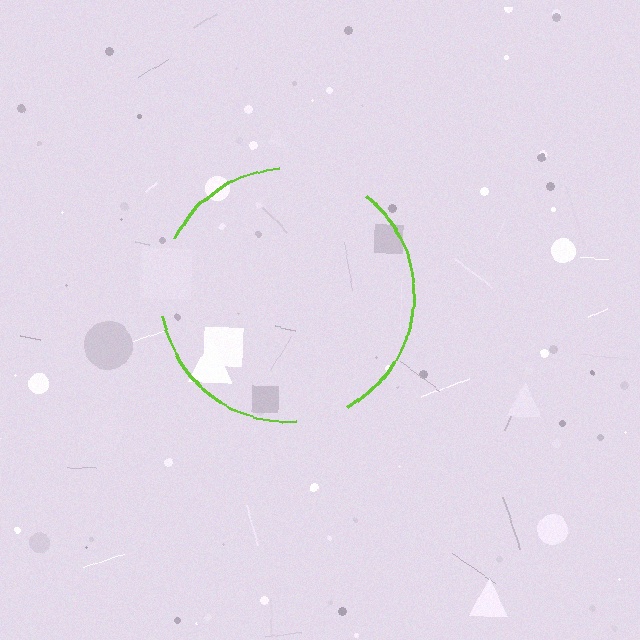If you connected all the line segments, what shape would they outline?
They would outline a circle.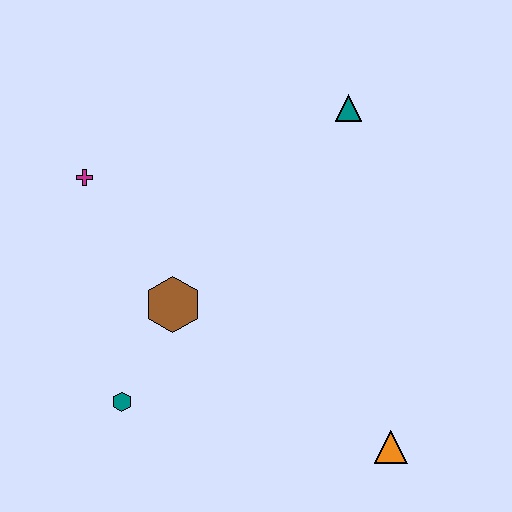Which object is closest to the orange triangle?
The brown hexagon is closest to the orange triangle.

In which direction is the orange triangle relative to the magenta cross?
The orange triangle is to the right of the magenta cross.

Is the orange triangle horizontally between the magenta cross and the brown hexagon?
No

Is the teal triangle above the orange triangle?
Yes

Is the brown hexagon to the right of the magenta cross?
Yes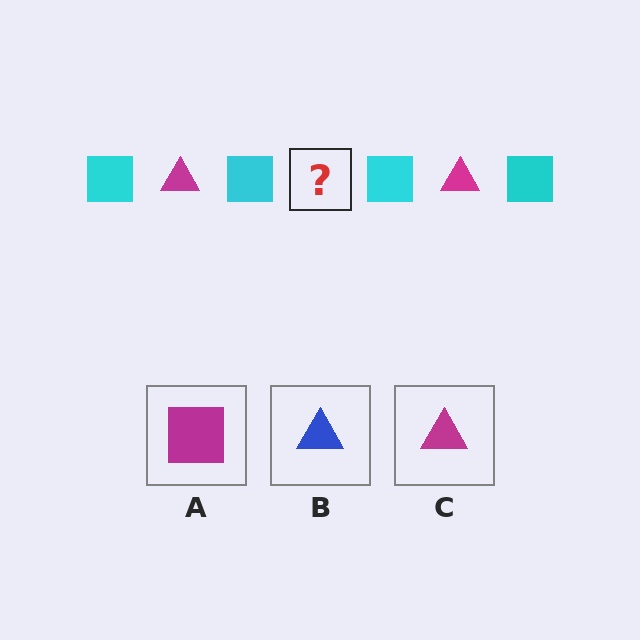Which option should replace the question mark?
Option C.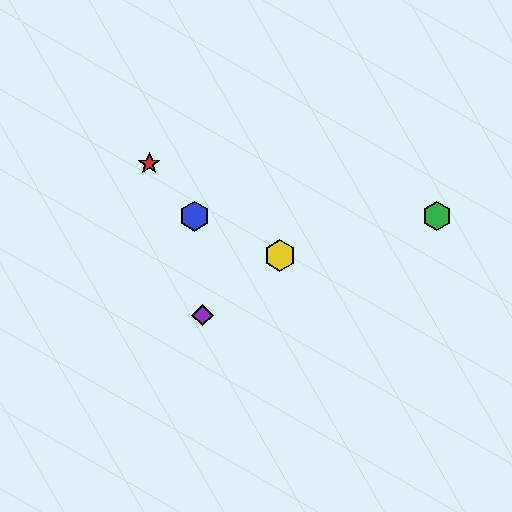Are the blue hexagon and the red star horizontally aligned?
No, the blue hexagon is at y≈216 and the red star is at y≈164.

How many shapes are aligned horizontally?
2 shapes (the blue hexagon, the green hexagon) are aligned horizontally.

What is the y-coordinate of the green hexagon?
The green hexagon is at y≈216.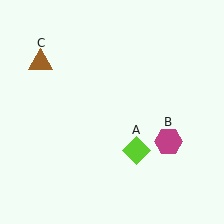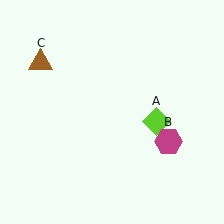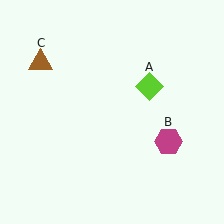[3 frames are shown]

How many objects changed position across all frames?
1 object changed position: lime diamond (object A).